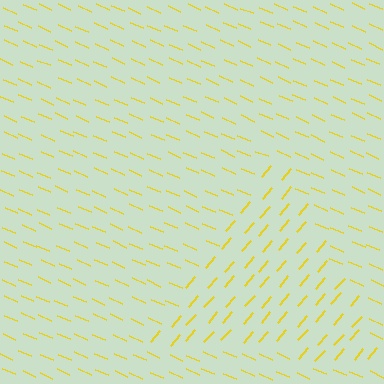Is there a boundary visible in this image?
Yes, there is a texture boundary formed by a change in line orientation.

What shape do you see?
I see a triangle.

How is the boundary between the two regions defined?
The boundary is defined purely by a change in line orientation (approximately 73 degrees difference). All lines are the same color and thickness.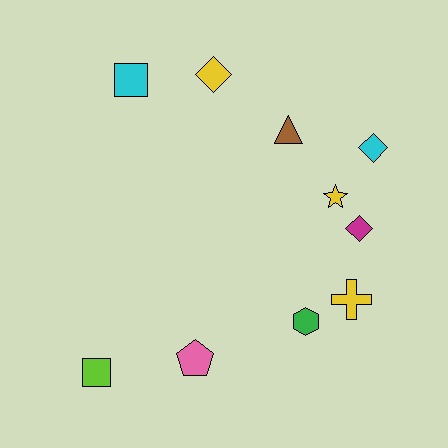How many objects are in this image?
There are 10 objects.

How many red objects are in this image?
There are no red objects.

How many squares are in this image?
There are 2 squares.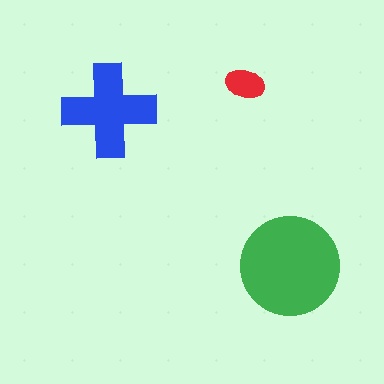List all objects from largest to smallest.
The green circle, the blue cross, the red ellipse.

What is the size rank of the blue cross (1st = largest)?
2nd.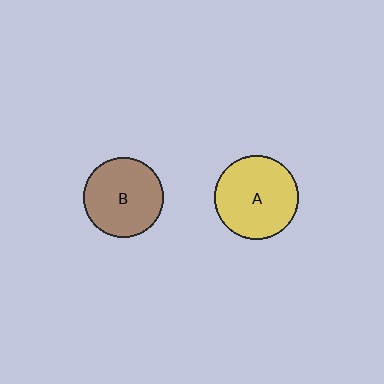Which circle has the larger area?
Circle A (yellow).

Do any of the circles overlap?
No, none of the circles overlap.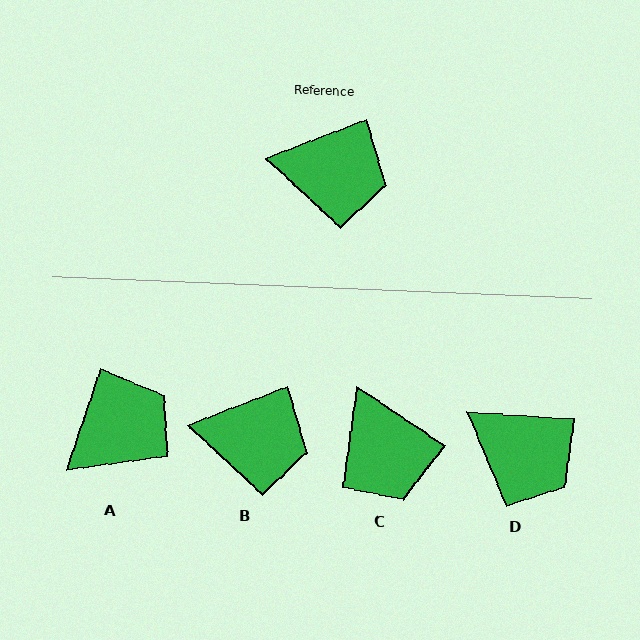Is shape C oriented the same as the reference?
No, it is off by about 55 degrees.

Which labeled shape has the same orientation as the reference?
B.